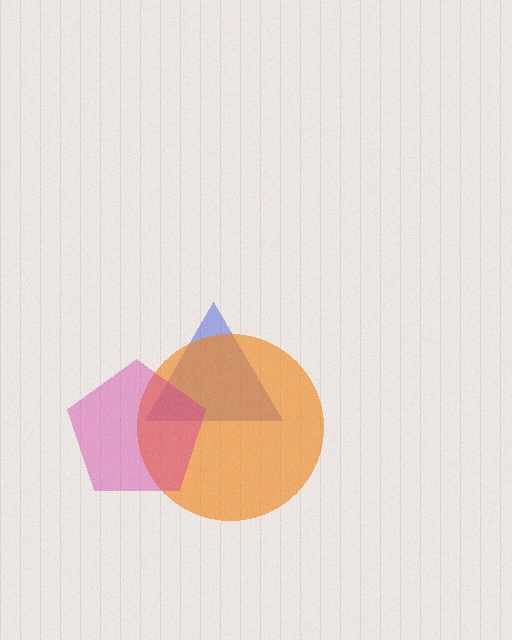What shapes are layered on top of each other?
The layered shapes are: a blue triangle, an orange circle, a magenta pentagon.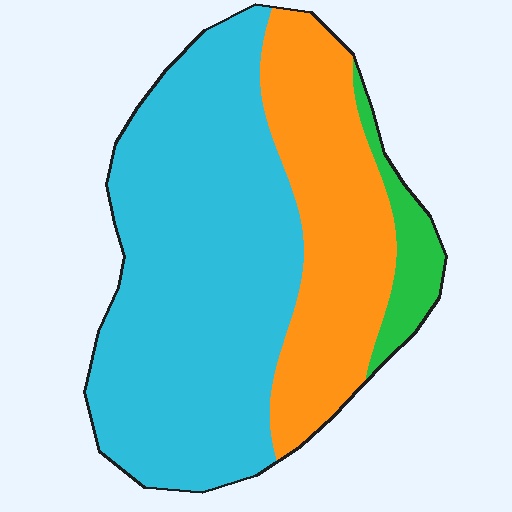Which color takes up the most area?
Cyan, at roughly 60%.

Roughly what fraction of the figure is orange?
Orange takes up between a quarter and a half of the figure.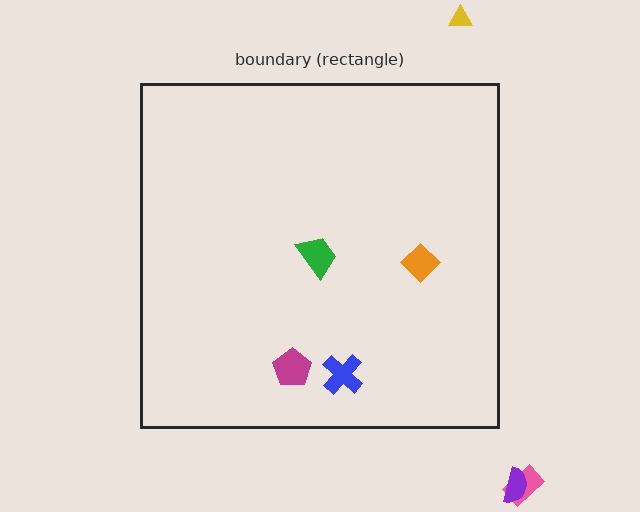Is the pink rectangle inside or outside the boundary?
Outside.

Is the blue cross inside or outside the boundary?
Inside.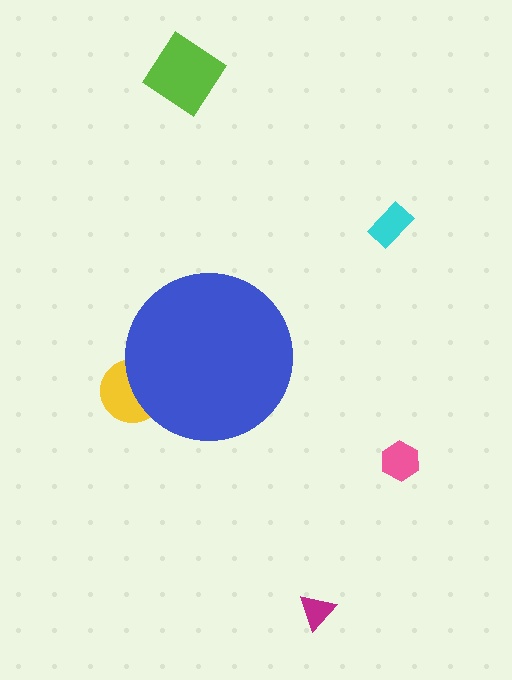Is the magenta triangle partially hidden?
No, the magenta triangle is fully visible.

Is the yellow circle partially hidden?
Yes, the yellow circle is partially hidden behind the blue circle.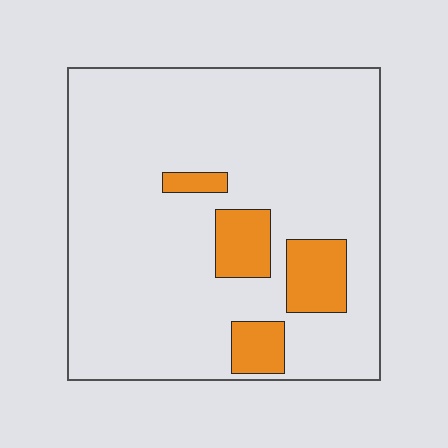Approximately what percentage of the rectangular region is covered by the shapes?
Approximately 15%.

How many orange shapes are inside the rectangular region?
4.